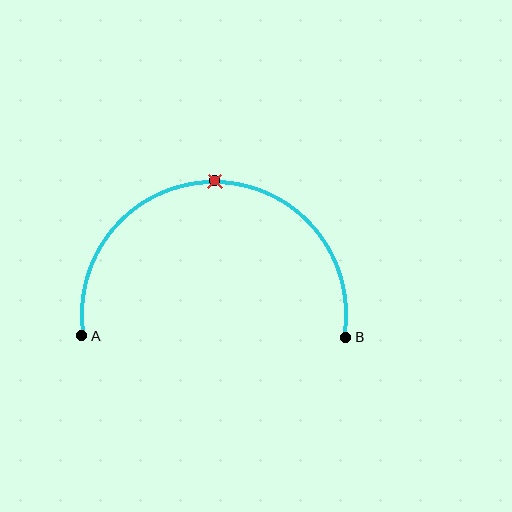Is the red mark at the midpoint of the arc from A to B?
Yes. The red mark lies on the arc at equal arc-length from both A and B — it is the arc midpoint.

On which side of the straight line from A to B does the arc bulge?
The arc bulges above the straight line connecting A and B.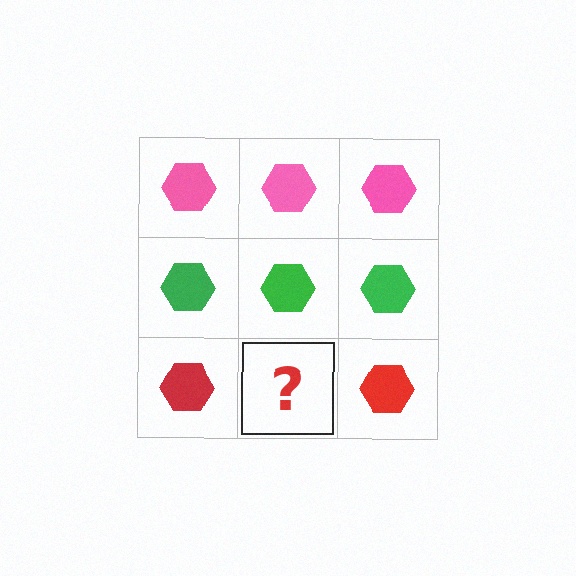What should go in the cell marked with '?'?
The missing cell should contain a red hexagon.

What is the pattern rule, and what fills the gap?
The rule is that each row has a consistent color. The gap should be filled with a red hexagon.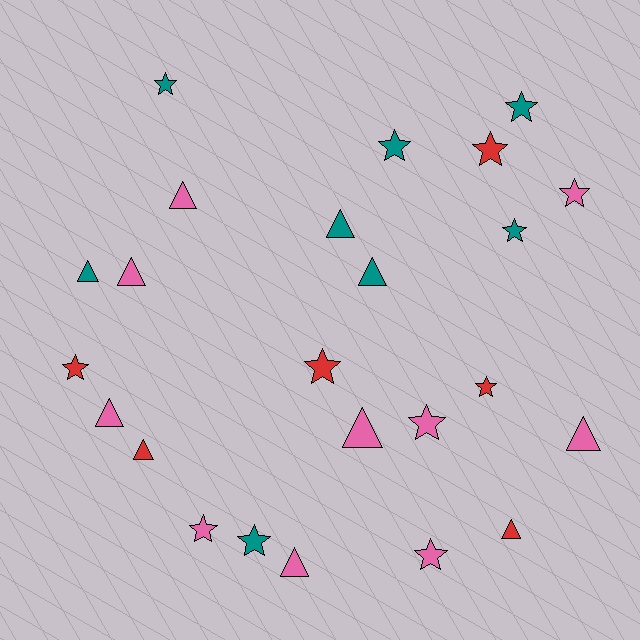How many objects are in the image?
There are 24 objects.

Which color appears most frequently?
Pink, with 10 objects.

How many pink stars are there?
There are 4 pink stars.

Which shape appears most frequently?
Star, with 13 objects.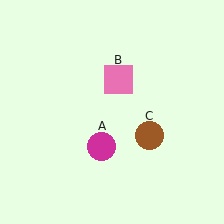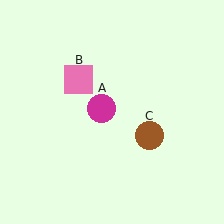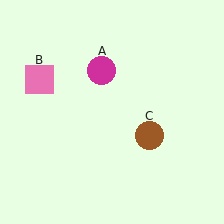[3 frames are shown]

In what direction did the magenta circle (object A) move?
The magenta circle (object A) moved up.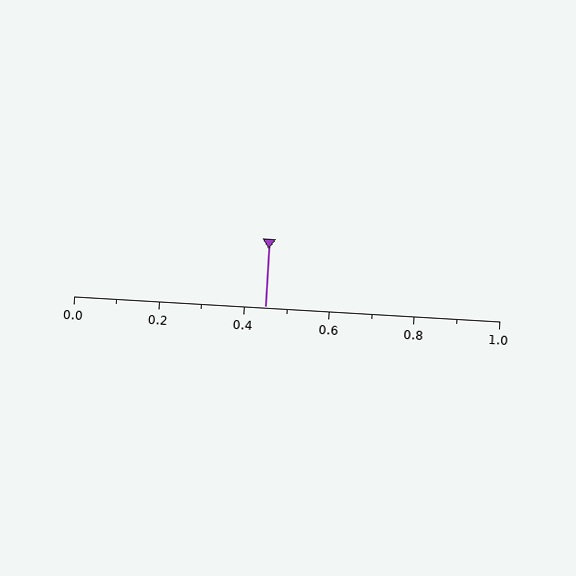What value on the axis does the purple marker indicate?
The marker indicates approximately 0.45.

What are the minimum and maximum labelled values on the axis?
The axis runs from 0.0 to 1.0.